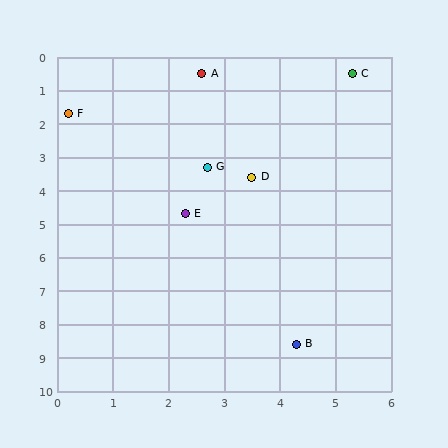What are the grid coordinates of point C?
Point C is at approximately (5.3, 0.5).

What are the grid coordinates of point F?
Point F is at approximately (0.2, 1.7).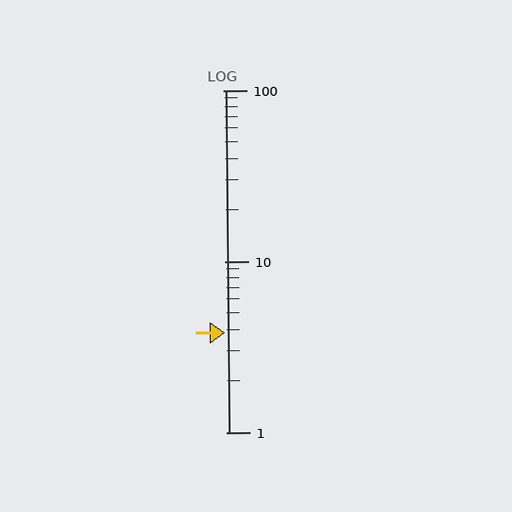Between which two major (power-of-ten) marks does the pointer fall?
The pointer is between 1 and 10.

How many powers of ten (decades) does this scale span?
The scale spans 2 decades, from 1 to 100.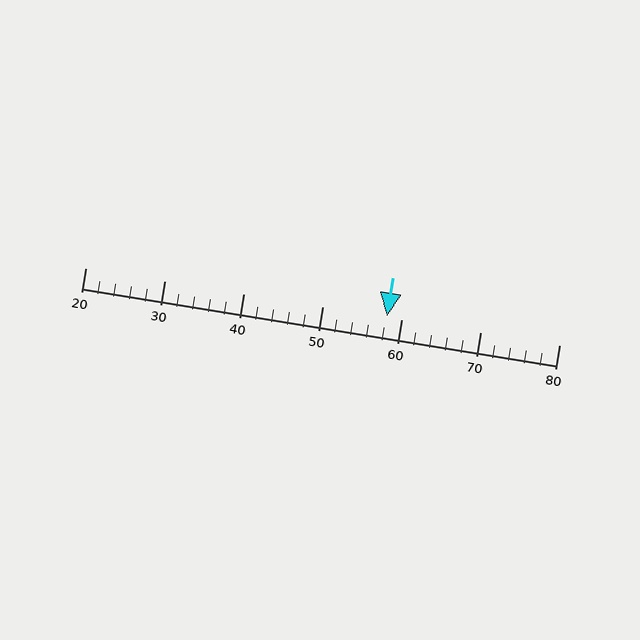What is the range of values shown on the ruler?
The ruler shows values from 20 to 80.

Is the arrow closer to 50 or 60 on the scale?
The arrow is closer to 60.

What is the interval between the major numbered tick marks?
The major tick marks are spaced 10 units apart.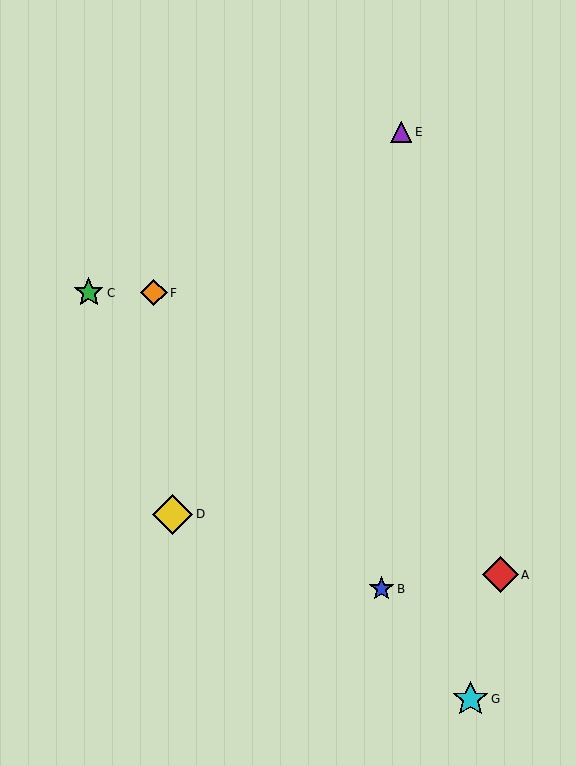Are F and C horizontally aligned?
Yes, both are at y≈293.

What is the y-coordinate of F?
Object F is at y≈293.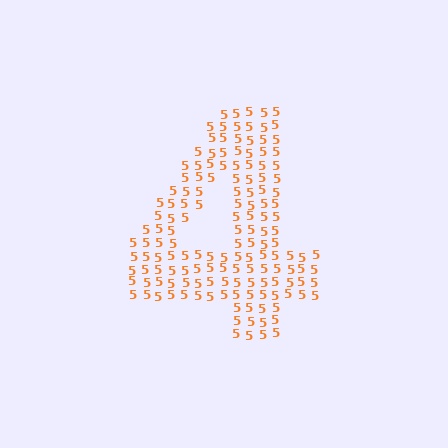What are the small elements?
The small elements are digit 5's.